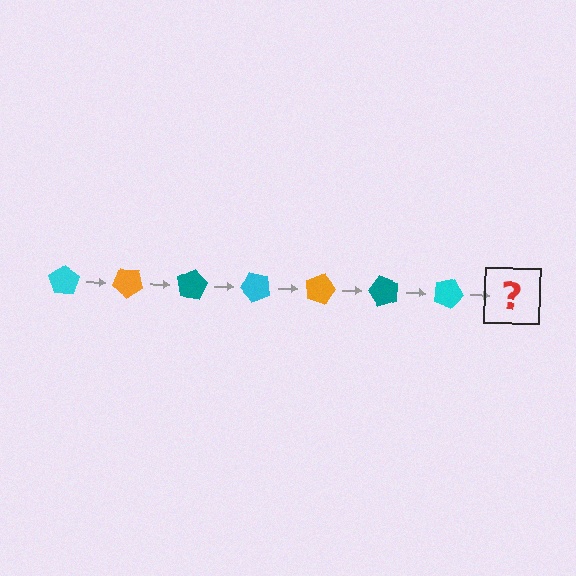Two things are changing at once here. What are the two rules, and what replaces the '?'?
The two rules are that it rotates 40 degrees each step and the color cycles through cyan, orange, and teal. The '?' should be an orange pentagon, rotated 280 degrees from the start.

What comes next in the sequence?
The next element should be an orange pentagon, rotated 280 degrees from the start.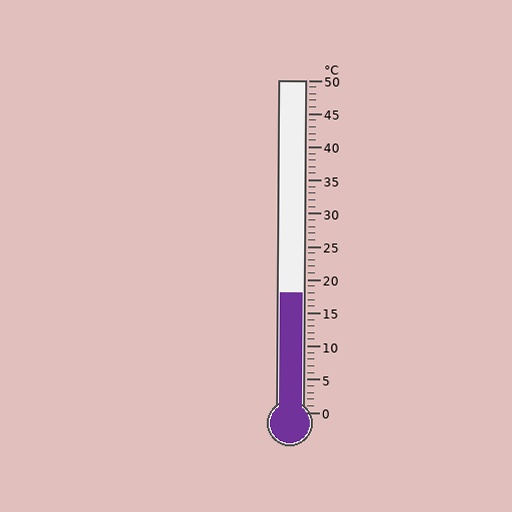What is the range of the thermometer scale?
The thermometer scale ranges from 0°C to 50°C.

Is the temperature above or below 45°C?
The temperature is below 45°C.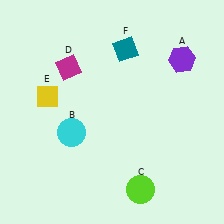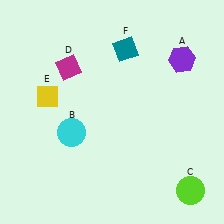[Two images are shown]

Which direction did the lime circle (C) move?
The lime circle (C) moved right.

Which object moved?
The lime circle (C) moved right.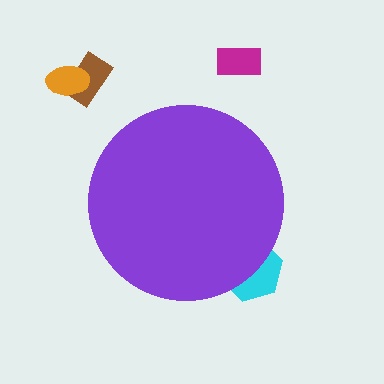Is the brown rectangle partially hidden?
No, the brown rectangle is fully visible.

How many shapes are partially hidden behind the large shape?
1 shape is partially hidden.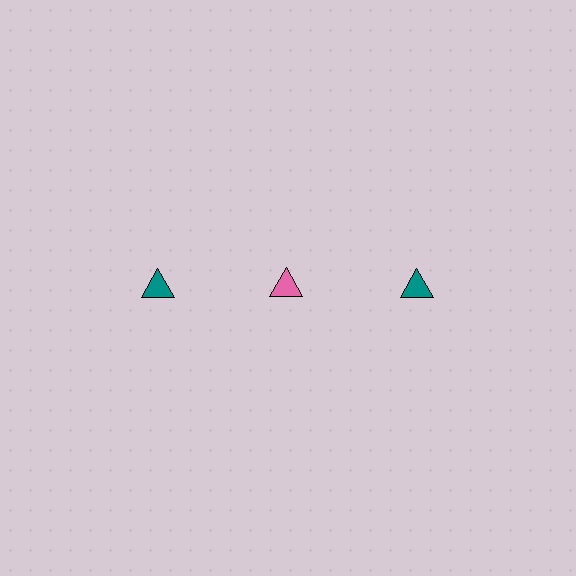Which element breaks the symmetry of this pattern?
The pink triangle in the top row, second from left column breaks the symmetry. All other shapes are teal triangles.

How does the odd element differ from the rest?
It has a different color: pink instead of teal.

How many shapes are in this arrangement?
There are 3 shapes arranged in a grid pattern.